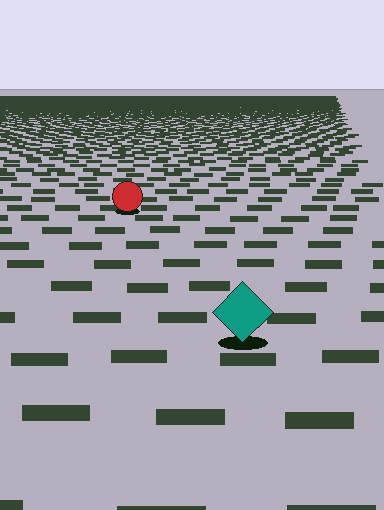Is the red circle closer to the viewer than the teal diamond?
No. The teal diamond is closer — you can tell from the texture gradient: the ground texture is coarser near it.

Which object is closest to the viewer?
The teal diamond is closest. The texture marks near it are larger and more spread out.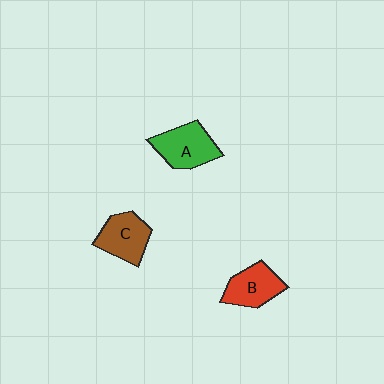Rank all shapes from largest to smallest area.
From largest to smallest: A (green), C (brown), B (red).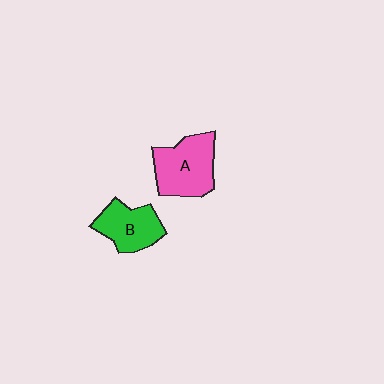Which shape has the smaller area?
Shape B (green).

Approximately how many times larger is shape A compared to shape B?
Approximately 1.3 times.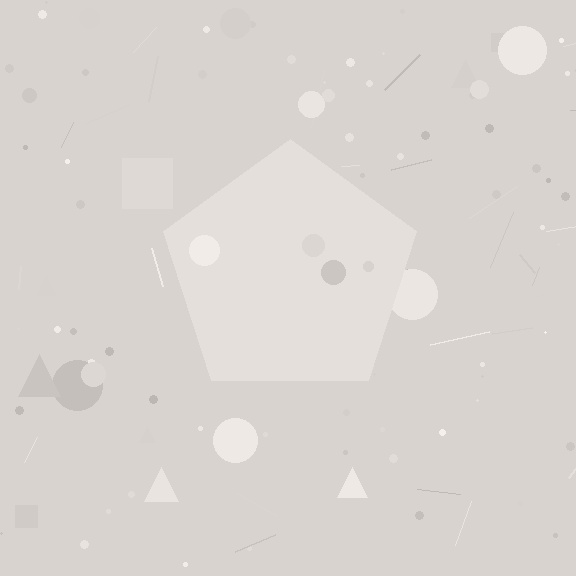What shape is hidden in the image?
A pentagon is hidden in the image.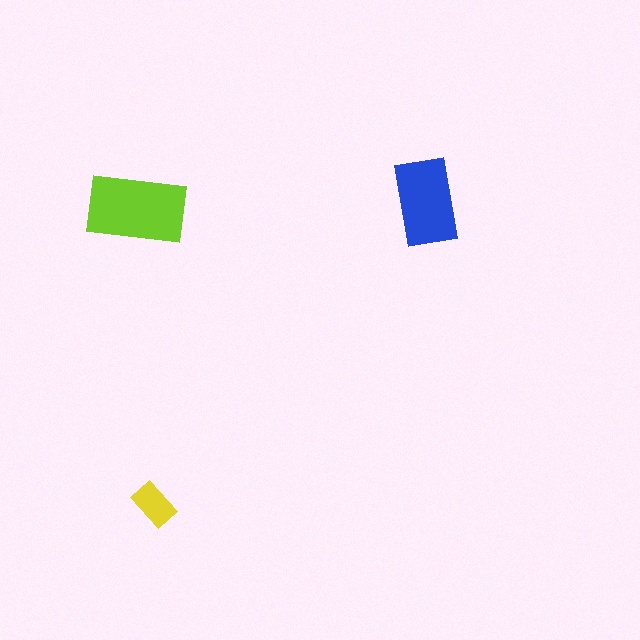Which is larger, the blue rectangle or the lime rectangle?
The lime one.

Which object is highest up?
The blue rectangle is topmost.